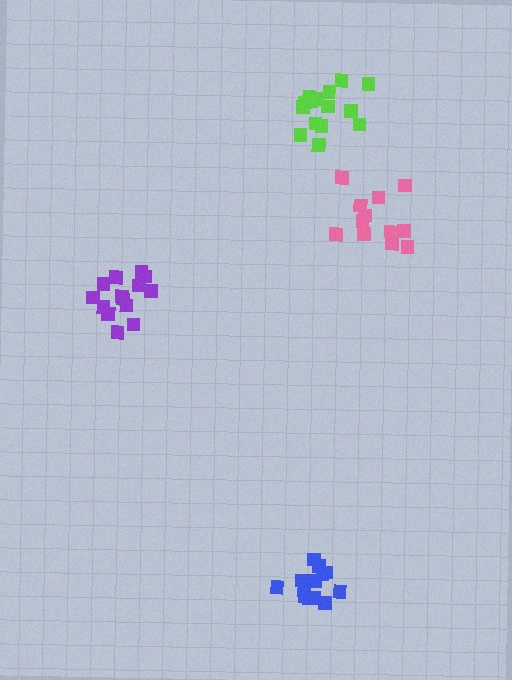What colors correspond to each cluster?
The clusters are colored: lime, pink, purple, blue.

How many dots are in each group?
Group 1: 15 dots, Group 2: 12 dots, Group 3: 14 dots, Group 4: 13 dots (54 total).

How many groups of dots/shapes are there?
There are 4 groups.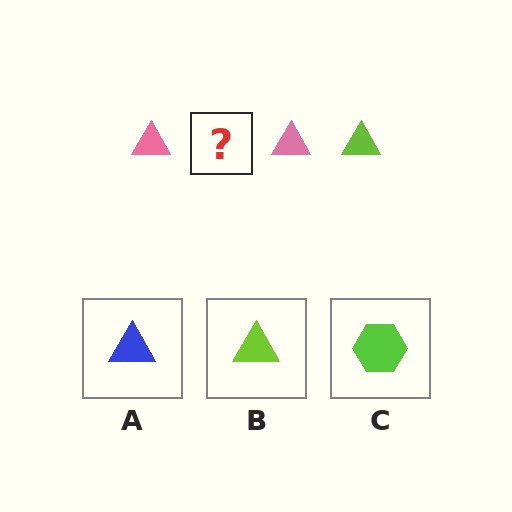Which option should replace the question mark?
Option B.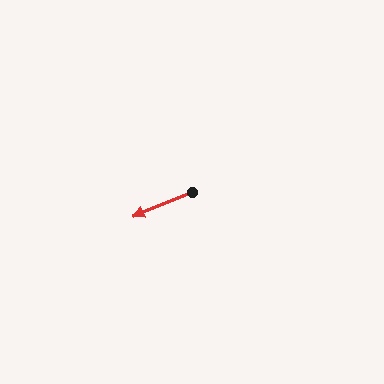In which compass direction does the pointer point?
West.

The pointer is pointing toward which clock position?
Roughly 8 o'clock.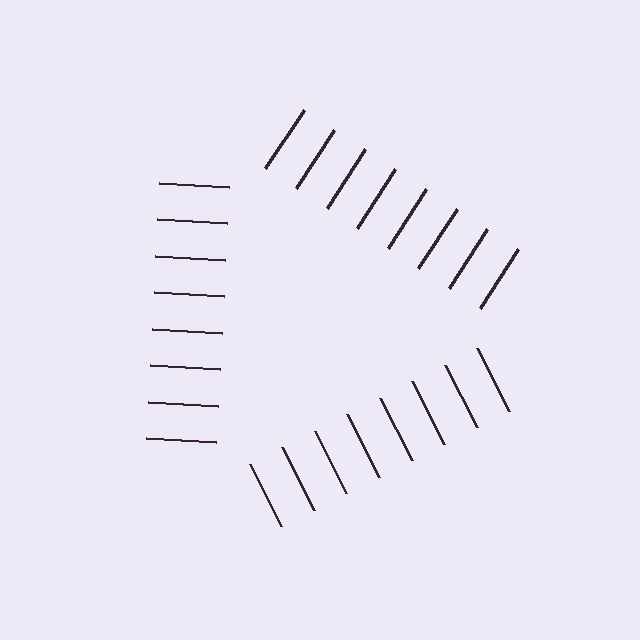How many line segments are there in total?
24 — 8 along each of the 3 edges.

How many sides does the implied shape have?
3 sides — the line-ends trace a triangle.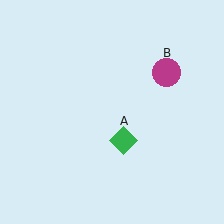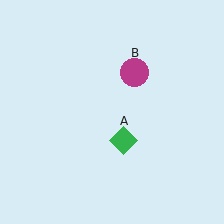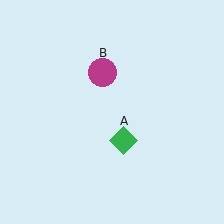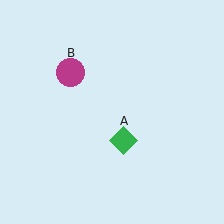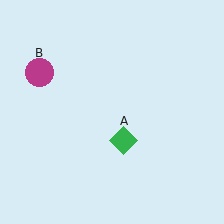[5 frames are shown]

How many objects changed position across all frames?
1 object changed position: magenta circle (object B).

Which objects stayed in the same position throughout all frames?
Green diamond (object A) remained stationary.